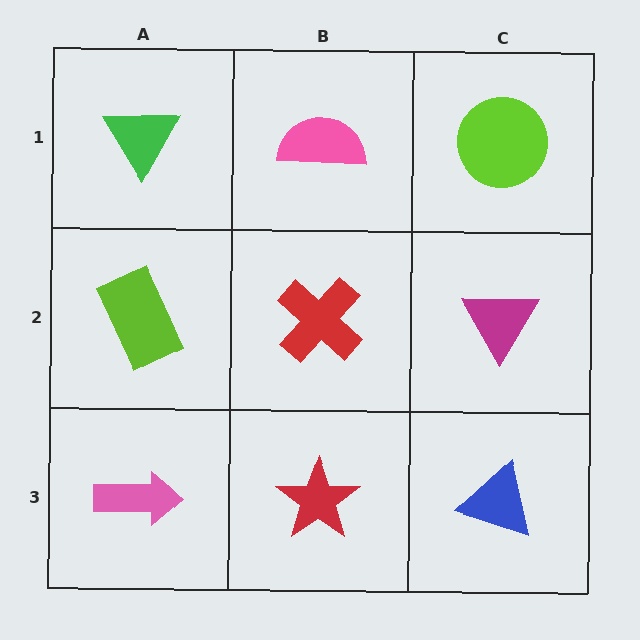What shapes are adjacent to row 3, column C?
A magenta triangle (row 2, column C), a red star (row 3, column B).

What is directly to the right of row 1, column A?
A pink semicircle.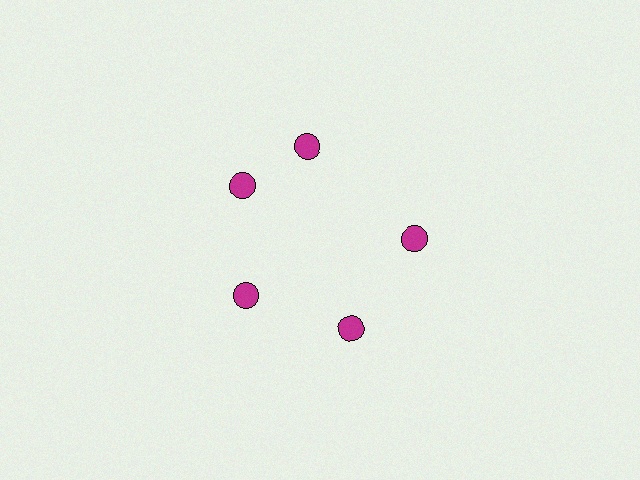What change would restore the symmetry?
The symmetry would be restored by rotating it back into even spacing with its neighbors so that all 5 circles sit at equal angles and equal distance from the center.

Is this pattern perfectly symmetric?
No. The 5 magenta circles are arranged in a ring, but one element near the 1 o'clock position is rotated out of alignment along the ring, breaking the 5-fold rotational symmetry.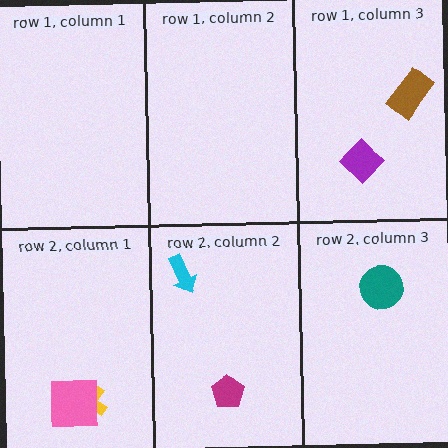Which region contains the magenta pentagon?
The row 2, column 2 region.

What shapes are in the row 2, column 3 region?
The teal circle.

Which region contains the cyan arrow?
The row 2, column 2 region.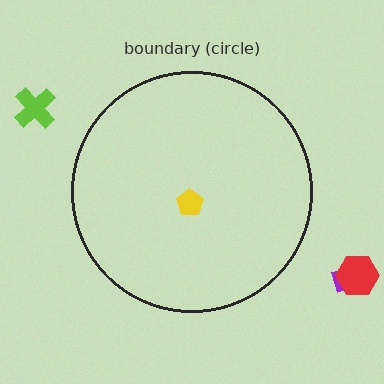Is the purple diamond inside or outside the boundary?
Outside.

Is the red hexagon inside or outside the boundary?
Outside.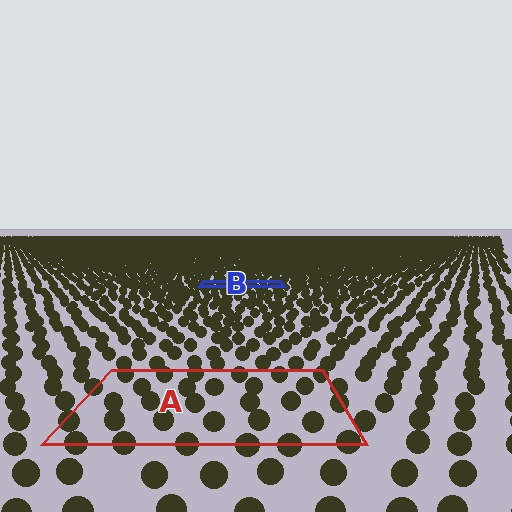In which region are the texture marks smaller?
The texture marks are smaller in region B, because it is farther away.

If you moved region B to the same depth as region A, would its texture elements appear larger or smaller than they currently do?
They would appear larger. At a closer depth, the same texture elements are projected at a bigger on-screen size.